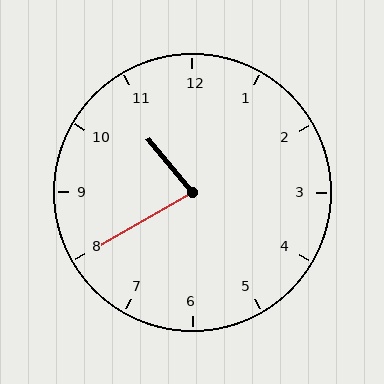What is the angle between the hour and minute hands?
Approximately 80 degrees.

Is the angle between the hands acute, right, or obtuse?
It is acute.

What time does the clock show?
10:40.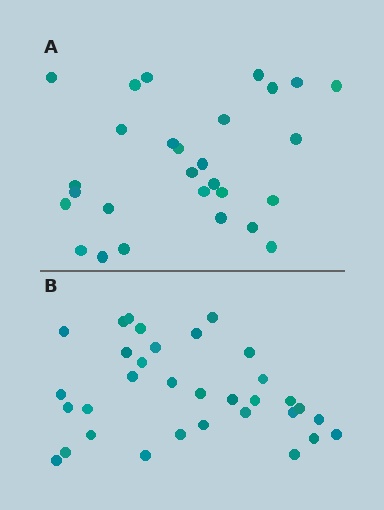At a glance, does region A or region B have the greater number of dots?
Region B (the bottom region) has more dots.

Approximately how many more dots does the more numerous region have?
Region B has about 5 more dots than region A.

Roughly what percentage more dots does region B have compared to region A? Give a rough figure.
About 20% more.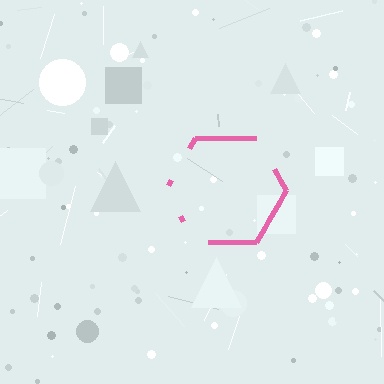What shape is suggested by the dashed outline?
The dashed outline suggests a hexagon.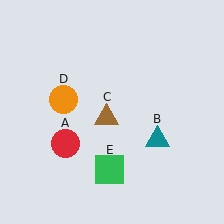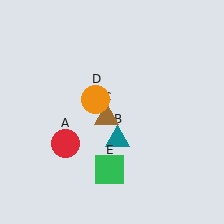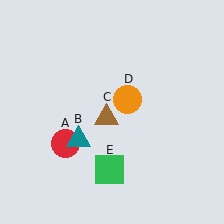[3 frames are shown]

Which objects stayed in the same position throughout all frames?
Red circle (object A) and brown triangle (object C) and green square (object E) remained stationary.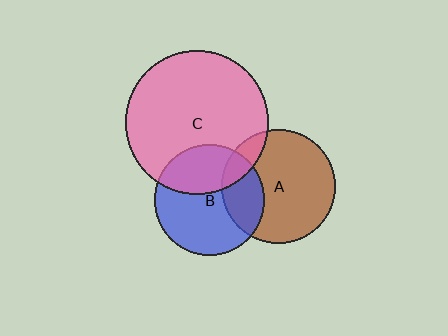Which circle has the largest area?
Circle C (pink).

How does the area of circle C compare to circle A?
Approximately 1.6 times.